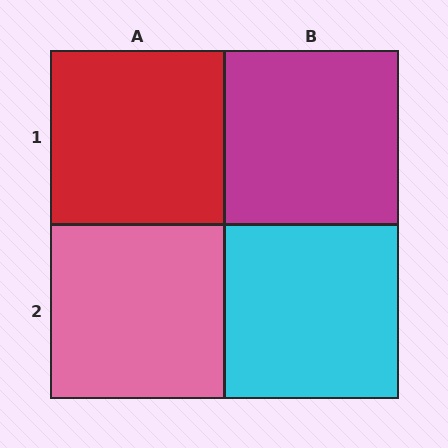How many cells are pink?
1 cell is pink.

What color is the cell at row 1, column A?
Red.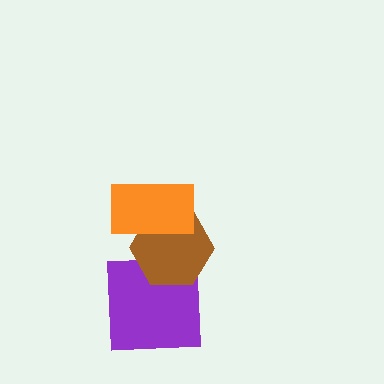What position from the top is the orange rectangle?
The orange rectangle is 1st from the top.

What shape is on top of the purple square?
The brown hexagon is on top of the purple square.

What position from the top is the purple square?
The purple square is 3rd from the top.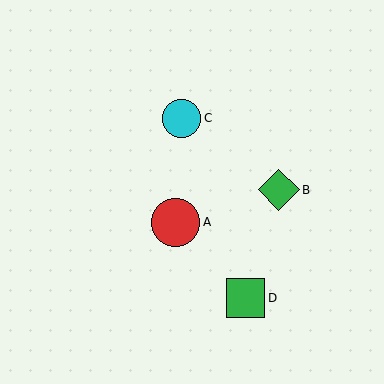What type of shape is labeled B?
Shape B is a green diamond.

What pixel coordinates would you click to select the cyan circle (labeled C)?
Click at (182, 118) to select the cyan circle C.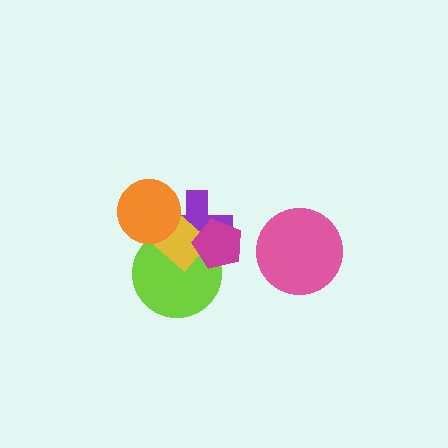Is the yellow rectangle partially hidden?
Yes, it is partially covered by another shape.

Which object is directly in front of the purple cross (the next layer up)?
The lime circle is directly in front of the purple cross.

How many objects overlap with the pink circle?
0 objects overlap with the pink circle.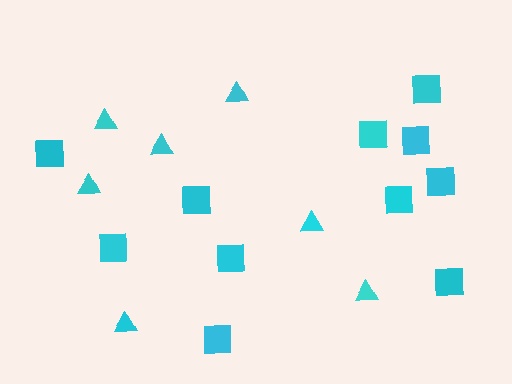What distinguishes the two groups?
There are 2 groups: one group of triangles (7) and one group of squares (11).